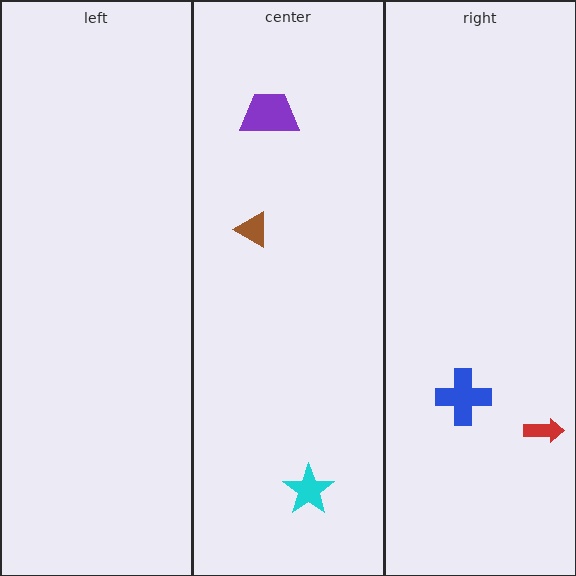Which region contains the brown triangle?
The center region.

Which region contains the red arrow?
The right region.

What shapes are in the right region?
The red arrow, the blue cross.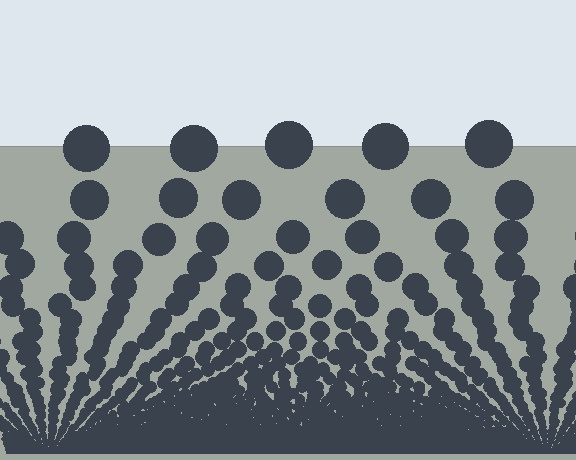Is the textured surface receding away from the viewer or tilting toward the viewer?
The surface appears to tilt toward the viewer. Texture elements get larger and sparser toward the top.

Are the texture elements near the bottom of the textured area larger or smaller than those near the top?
Smaller. The gradient is inverted — elements near the bottom are smaller and denser.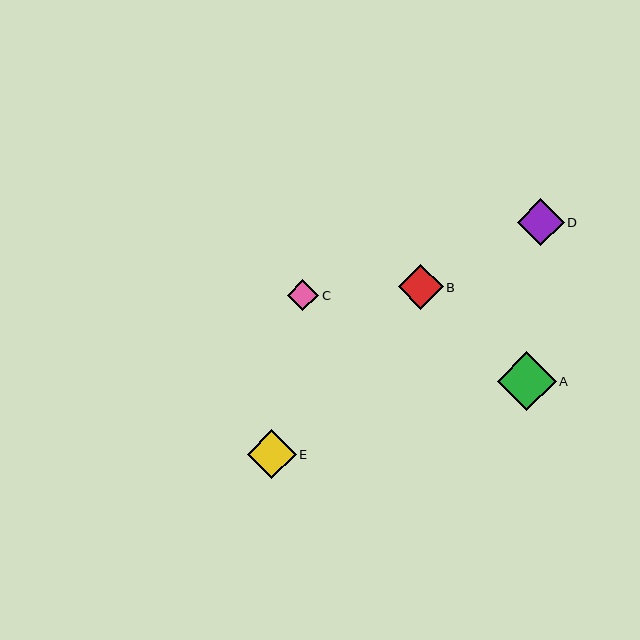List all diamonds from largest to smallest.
From largest to smallest: A, E, D, B, C.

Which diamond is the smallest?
Diamond C is the smallest with a size of approximately 31 pixels.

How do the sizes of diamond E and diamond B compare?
Diamond E and diamond B are approximately the same size.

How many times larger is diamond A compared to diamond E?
Diamond A is approximately 1.2 times the size of diamond E.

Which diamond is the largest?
Diamond A is the largest with a size of approximately 59 pixels.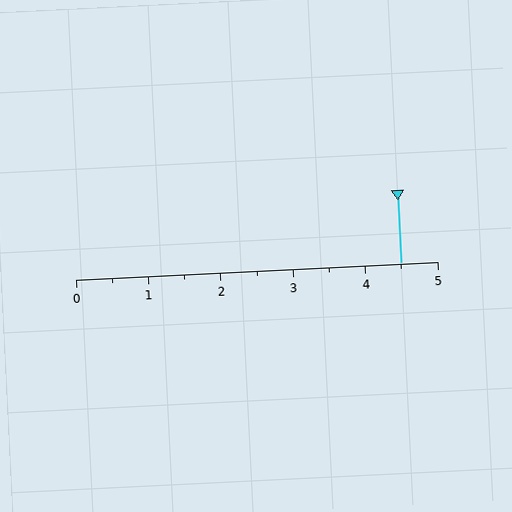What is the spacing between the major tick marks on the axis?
The major ticks are spaced 1 apart.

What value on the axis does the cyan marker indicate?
The marker indicates approximately 4.5.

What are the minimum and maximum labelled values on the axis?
The axis runs from 0 to 5.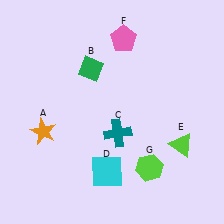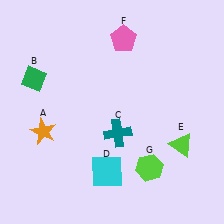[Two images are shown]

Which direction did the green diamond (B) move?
The green diamond (B) moved left.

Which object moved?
The green diamond (B) moved left.